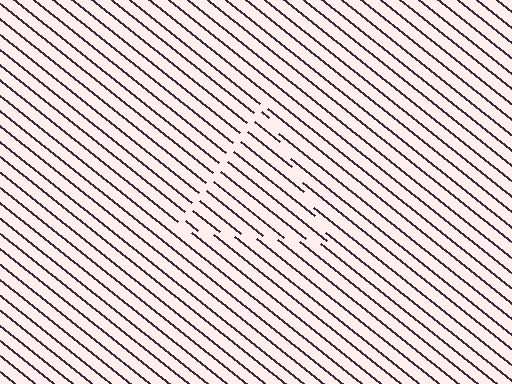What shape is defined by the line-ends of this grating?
An illusory triangle. The interior of the shape contains the same grating, shifted by half a period — the contour is defined by the phase discontinuity where line-ends from the inner and outer gratings abut.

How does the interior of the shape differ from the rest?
The interior of the shape contains the same grating, shifted by half a period — the contour is defined by the phase discontinuity where line-ends from the inner and outer gratings abut.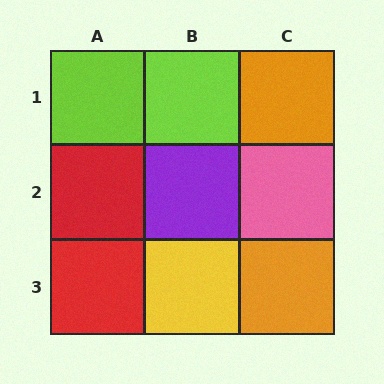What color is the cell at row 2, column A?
Red.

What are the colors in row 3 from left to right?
Red, yellow, orange.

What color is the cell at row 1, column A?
Lime.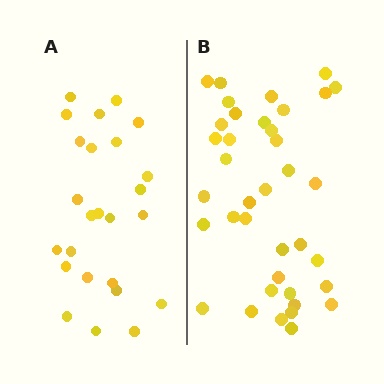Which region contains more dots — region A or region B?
Region B (the right region) has more dots.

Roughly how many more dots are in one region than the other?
Region B has approximately 15 more dots than region A.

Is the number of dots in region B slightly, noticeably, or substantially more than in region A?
Region B has substantially more. The ratio is roughly 1.5 to 1.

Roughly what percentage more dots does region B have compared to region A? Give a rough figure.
About 50% more.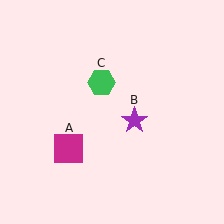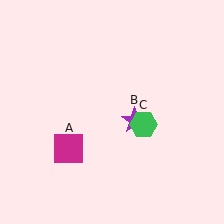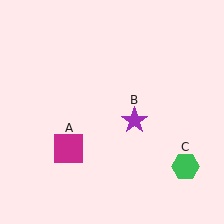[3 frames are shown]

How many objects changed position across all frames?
1 object changed position: green hexagon (object C).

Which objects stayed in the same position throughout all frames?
Magenta square (object A) and purple star (object B) remained stationary.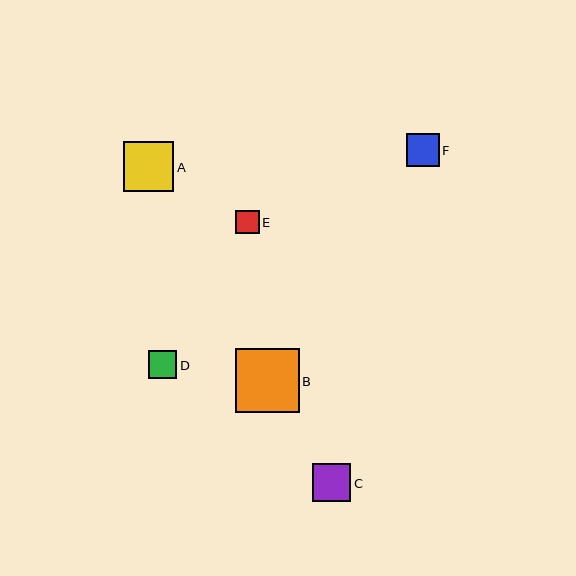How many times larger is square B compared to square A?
Square B is approximately 1.3 times the size of square A.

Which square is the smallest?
Square E is the smallest with a size of approximately 24 pixels.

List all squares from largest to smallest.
From largest to smallest: B, A, C, F, D, E.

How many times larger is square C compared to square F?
Square C is approximately 1.2 times the size of square F.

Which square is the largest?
Square B is the largest with a size of approximately 64 pixels.